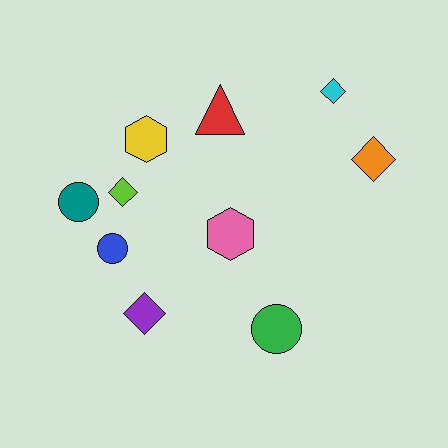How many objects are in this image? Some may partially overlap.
There are 10 objects.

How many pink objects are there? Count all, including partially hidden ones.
There is 1 pink object.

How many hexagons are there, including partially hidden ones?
There are 2 hexagons.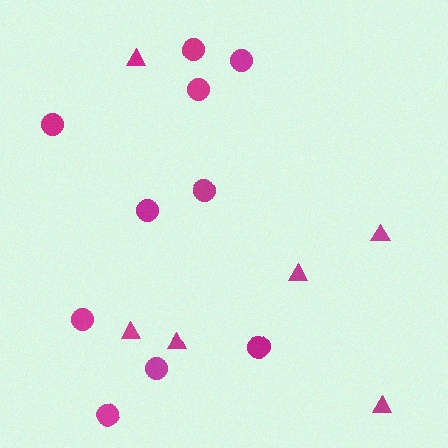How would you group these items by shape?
There are 2 groups: one group of triangles (6) and one group of circles (10).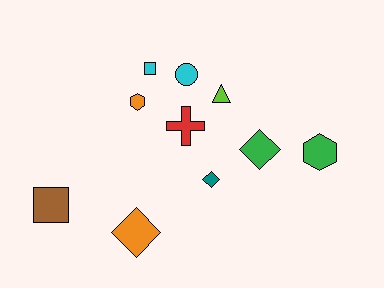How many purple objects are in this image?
There are no purple objects.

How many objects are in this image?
There are 10 objects.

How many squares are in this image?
There are 2 squares.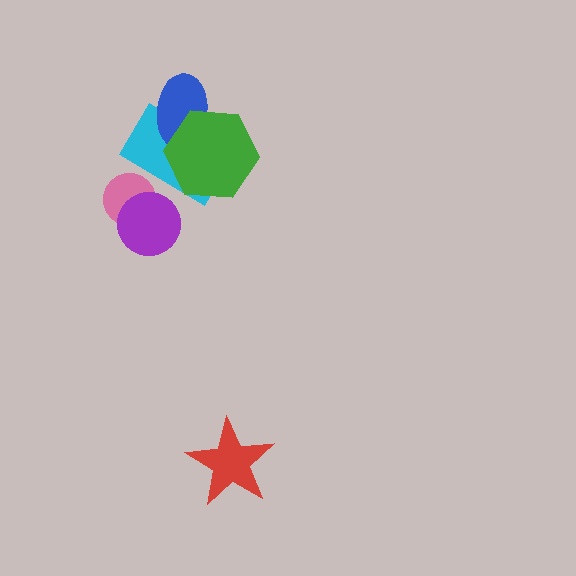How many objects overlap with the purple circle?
1 object overlaps with the purple circle.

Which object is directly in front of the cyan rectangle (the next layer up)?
The blue ellipse is directly in front of the cyan rectangle.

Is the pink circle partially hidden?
Yes, it is partially covered by another shape.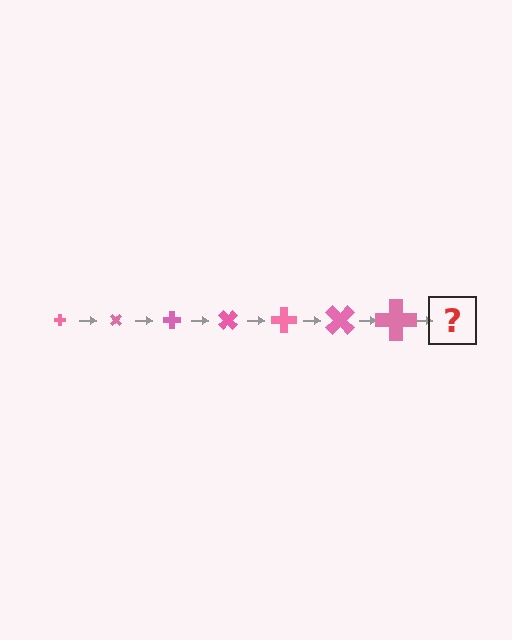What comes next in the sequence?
The next element should be a cross, larger than the previous one and rotated 315 degrees from the start.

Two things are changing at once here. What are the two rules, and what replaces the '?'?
The two rules are that the cross grows larger each step and it rotates 45 degrees each step. The '?' should be a cross, larger than the previous one and rotated 315 degrees from the start.